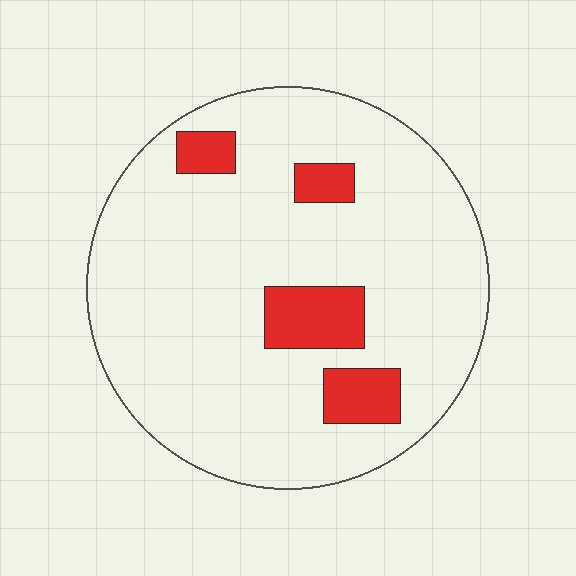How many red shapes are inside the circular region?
4.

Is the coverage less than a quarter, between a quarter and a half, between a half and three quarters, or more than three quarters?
Less than a quarter.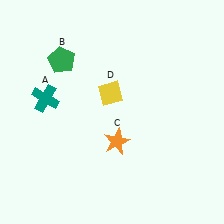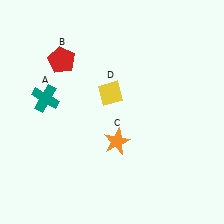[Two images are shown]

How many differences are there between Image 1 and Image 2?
There is 1 difference between the two images.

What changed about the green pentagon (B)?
In Image 1, B is green. In Image 2, it changed to red.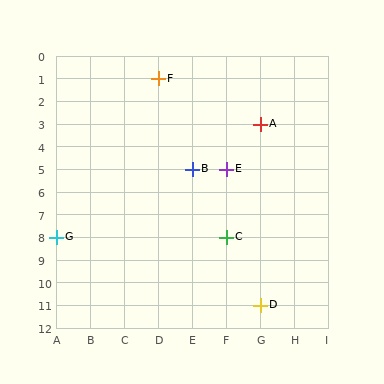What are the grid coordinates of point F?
Point F is at grid coordinates (D, 1).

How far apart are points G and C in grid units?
Points G and C are 5 columns apart.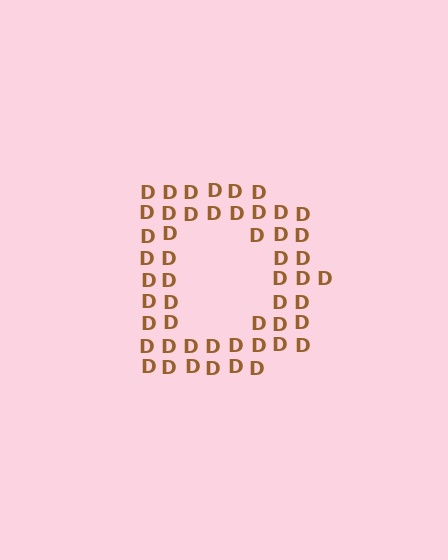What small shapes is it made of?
It is made of small letter D's.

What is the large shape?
The large shape is the letter D.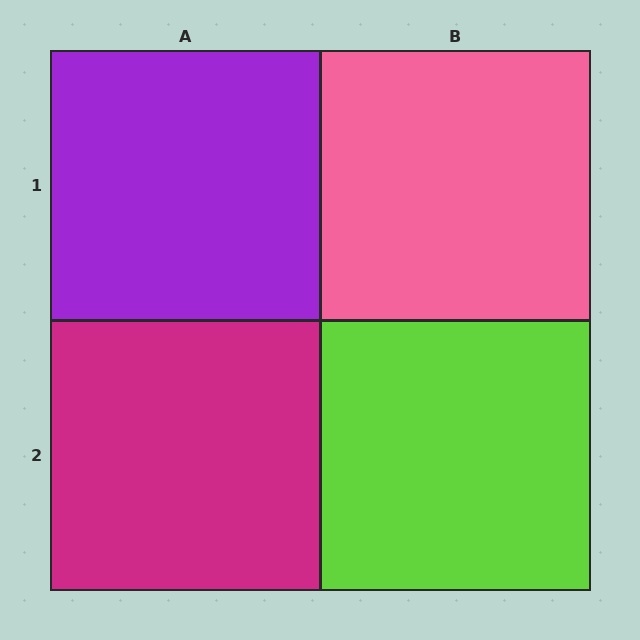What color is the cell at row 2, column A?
Magenta.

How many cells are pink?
1 cell is pink.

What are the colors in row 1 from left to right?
Purple, pink.